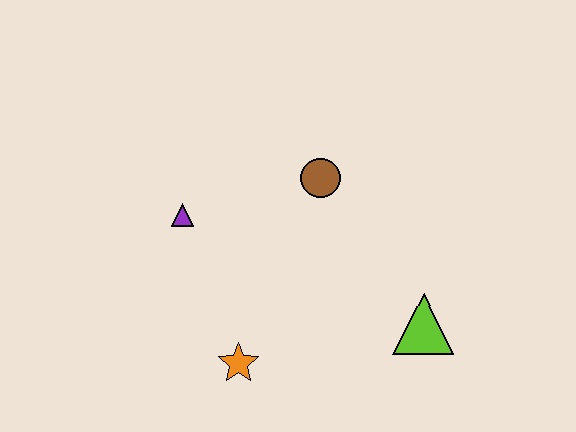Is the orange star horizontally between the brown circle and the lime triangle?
No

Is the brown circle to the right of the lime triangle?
No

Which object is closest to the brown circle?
The purple triangle is closest to the brown circle.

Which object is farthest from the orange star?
The brown circle is farthest from the orange star.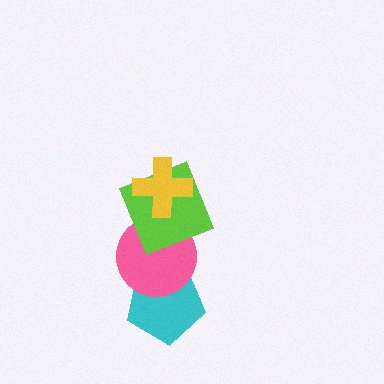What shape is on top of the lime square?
The yellow cross is on top of the lime square.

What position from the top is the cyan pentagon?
The cyan pentagon is 4th from the top.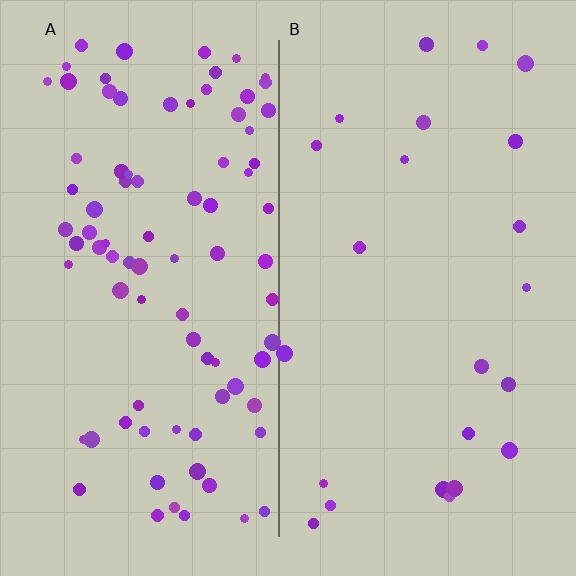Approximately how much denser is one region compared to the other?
Approximately 3.7× — region A over region B.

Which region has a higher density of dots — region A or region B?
A (the left).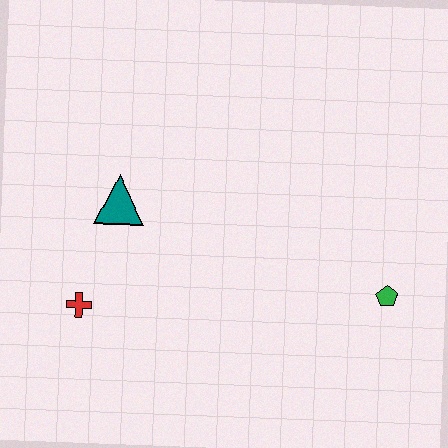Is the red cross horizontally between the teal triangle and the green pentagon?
No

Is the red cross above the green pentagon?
No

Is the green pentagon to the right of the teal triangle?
Yes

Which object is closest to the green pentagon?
The teal triangle is closest to the green pentagon.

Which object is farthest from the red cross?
The green pentagon is farthest from the red cross.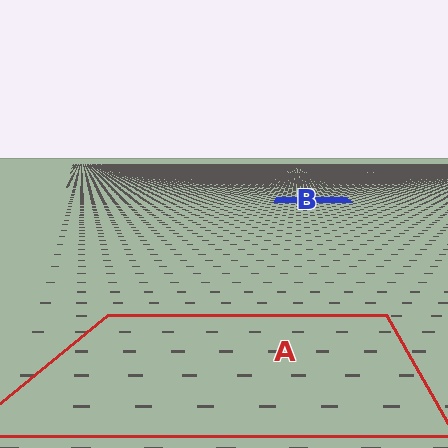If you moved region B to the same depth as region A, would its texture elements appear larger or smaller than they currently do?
They would appear larger. At a closer depth, the same texture elements are projected at a bigger on-screen size.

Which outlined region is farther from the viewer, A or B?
Region B is farther from the viewer — the texture elements inside it appear smaller and more densely packed.